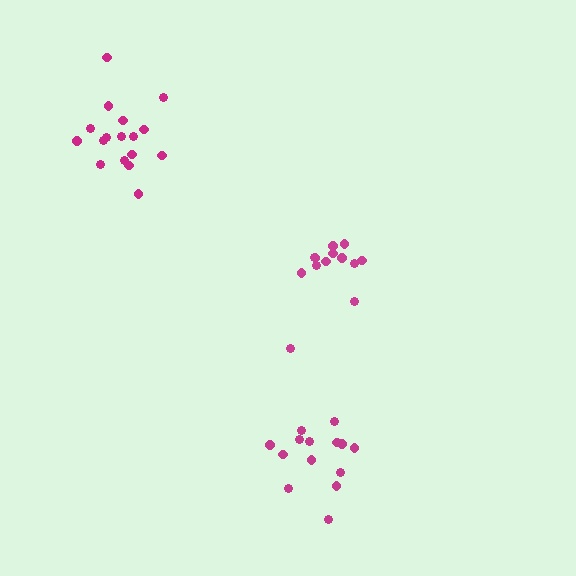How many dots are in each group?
Group 1: 13 dots, Group 2: 14 dots, Group 3: 17 dots (44 total).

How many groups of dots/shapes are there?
There are 3 groups.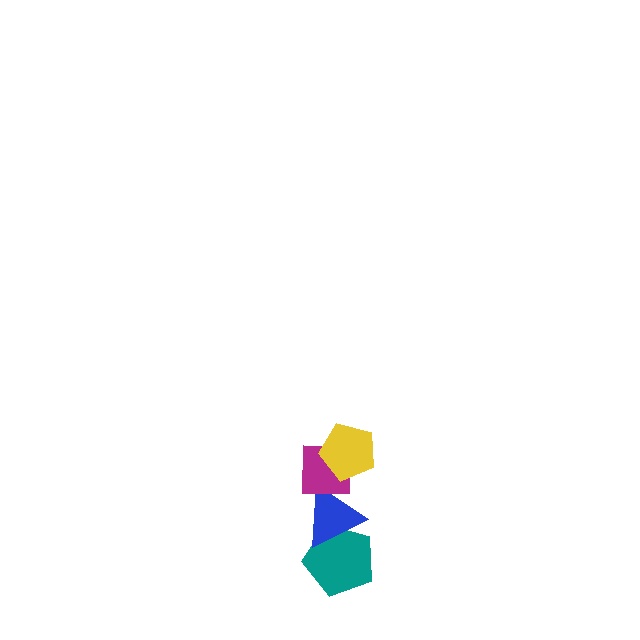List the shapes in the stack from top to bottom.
From top to bottom: the yellow pentagon, the magenta square, the blue triangle, the teal pentagon.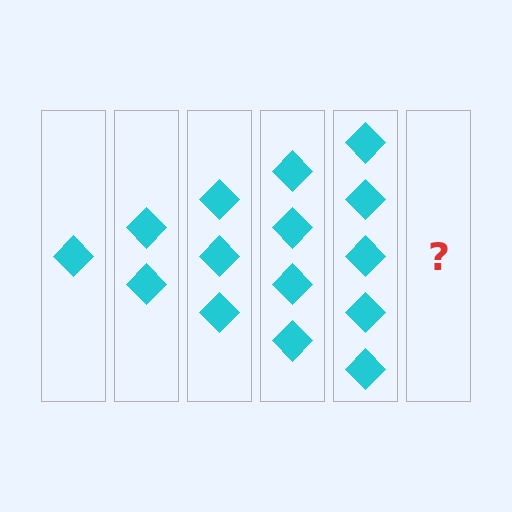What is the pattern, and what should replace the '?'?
The pattern is that each step adds one more diamond. The '?' should be 6 diamonds.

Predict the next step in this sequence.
The next step is 6 diamonds.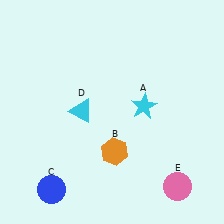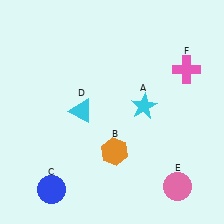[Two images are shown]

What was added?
A pink cross (F) was added in Image 2.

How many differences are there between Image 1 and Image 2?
There is 1 difference between the two images.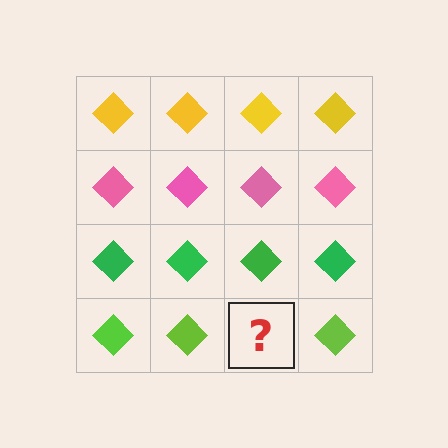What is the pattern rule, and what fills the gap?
The rule is that each row has a consistent color. The gap should be filled with a lime diamond.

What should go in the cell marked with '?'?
The missing cell should contain a lime diamond.